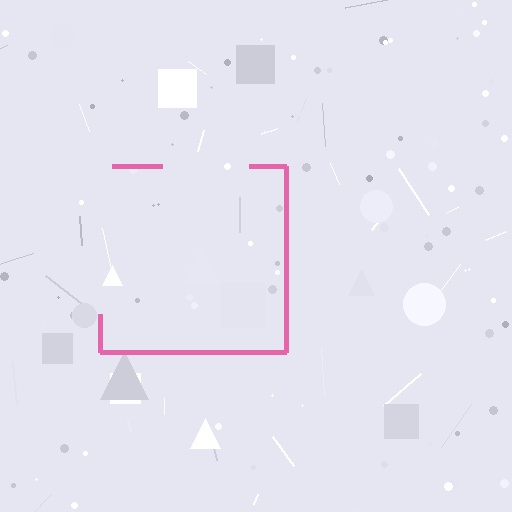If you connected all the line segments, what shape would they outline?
They would outline a square.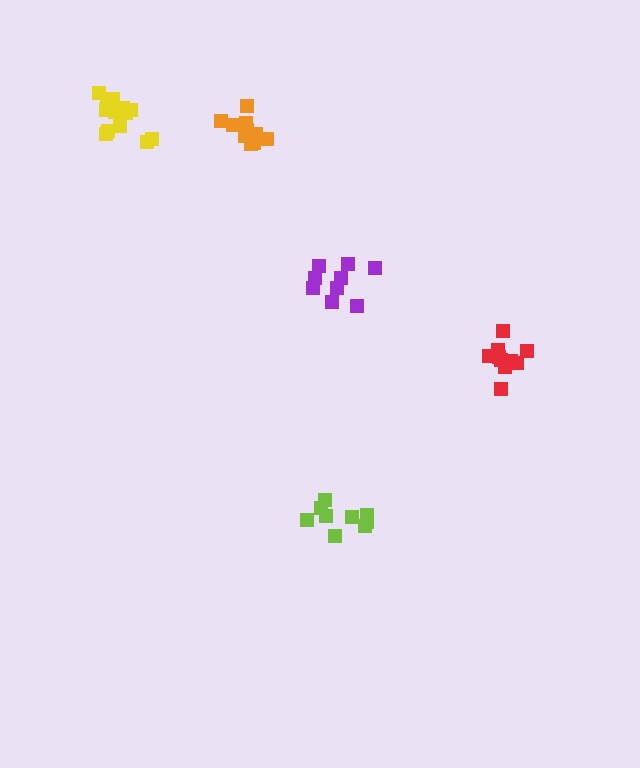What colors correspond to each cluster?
The clusters are colored: orange, purple, yellow, red, lime.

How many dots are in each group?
Group 1: 10 dots, Group 2: 10 dots, Group 3: 14 dots, Group 4: 10 dots, Group 5: 9 dots (53 total).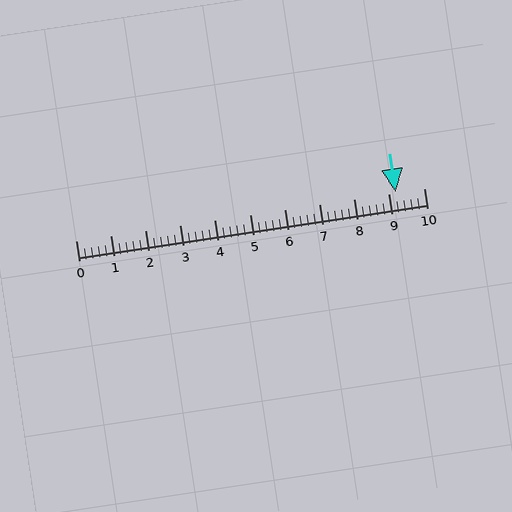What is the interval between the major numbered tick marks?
The major tick marks are spaced 1 units apart.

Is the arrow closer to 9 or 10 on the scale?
The arrow is closer to 9.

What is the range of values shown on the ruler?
The ruler shows values from 0 to 10.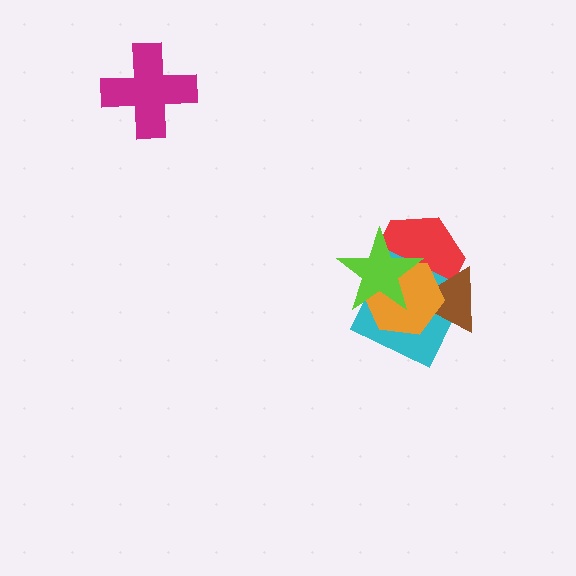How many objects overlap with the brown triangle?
3 objects overlap with the brown triangle.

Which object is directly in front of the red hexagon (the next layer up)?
The cyan square is directly in front of the red hexagon.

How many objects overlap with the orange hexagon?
4 objects overlap with the orange hexagon.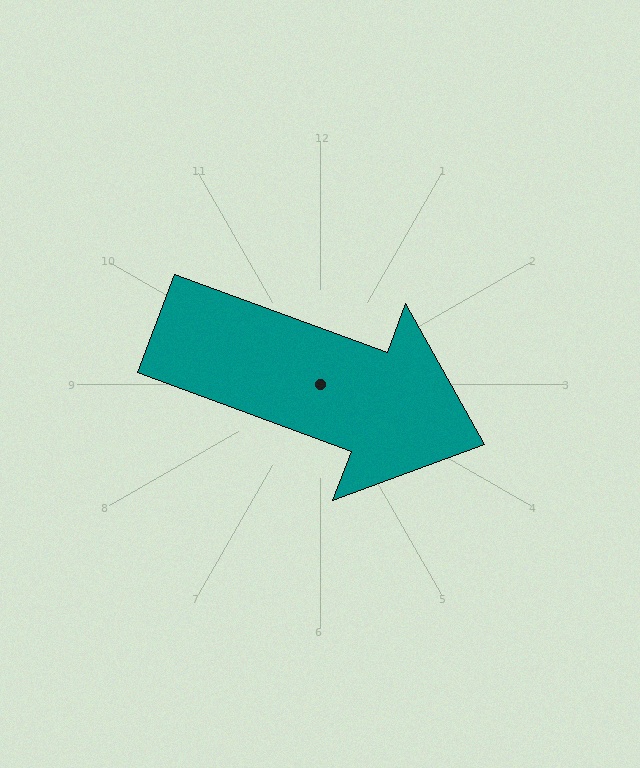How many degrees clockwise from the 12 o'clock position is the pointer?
Approximately 110 degrees.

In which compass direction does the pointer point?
East.